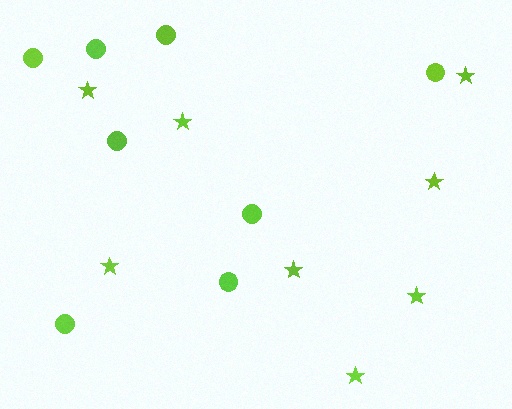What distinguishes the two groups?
There are 2 groups: one group of circles (8) and one group of stars (8).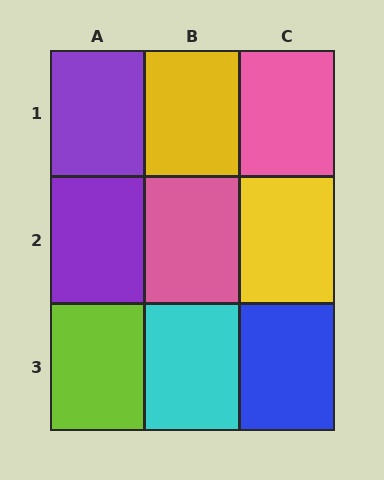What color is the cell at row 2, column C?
Yellow.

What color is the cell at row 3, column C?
Blue.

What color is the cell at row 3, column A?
Lime.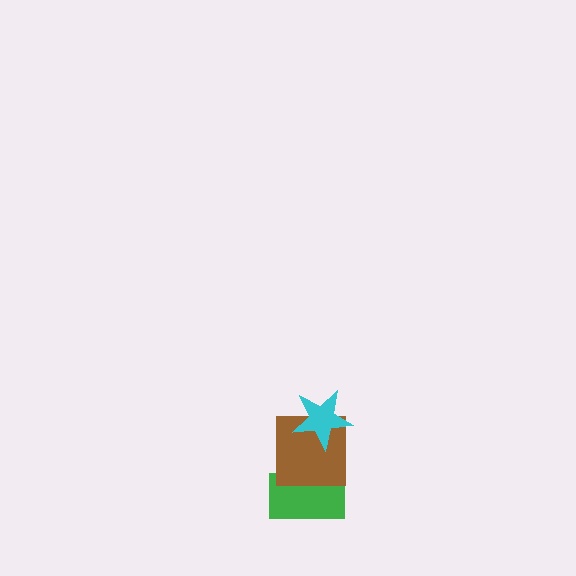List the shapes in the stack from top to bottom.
From top to bottom: the cyan star, the brown square, the green rectangle.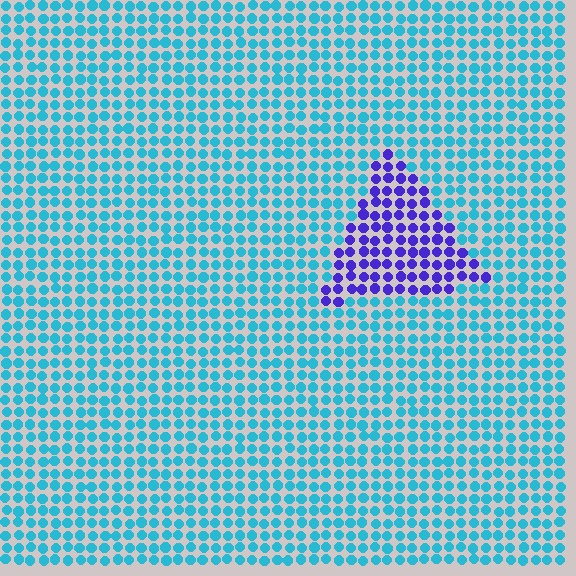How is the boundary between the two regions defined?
The boundary is defined purely by a slight shift in hue (about 63 degrees). Spacing, size, and orientation are identical on both sides.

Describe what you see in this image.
The image is filled with small cyan elements in a uniform arrangement. A triangle-shaped region is visible where the elements are tinted to a slightly different hue, forming a subtle color boundary.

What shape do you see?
I see a triangle.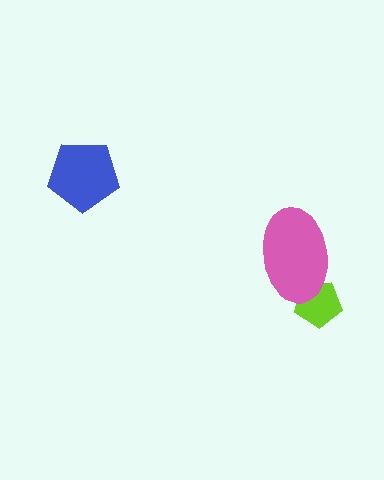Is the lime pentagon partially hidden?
Yes, it is partially covered by another shape.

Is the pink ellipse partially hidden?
No, no other shape covers it.